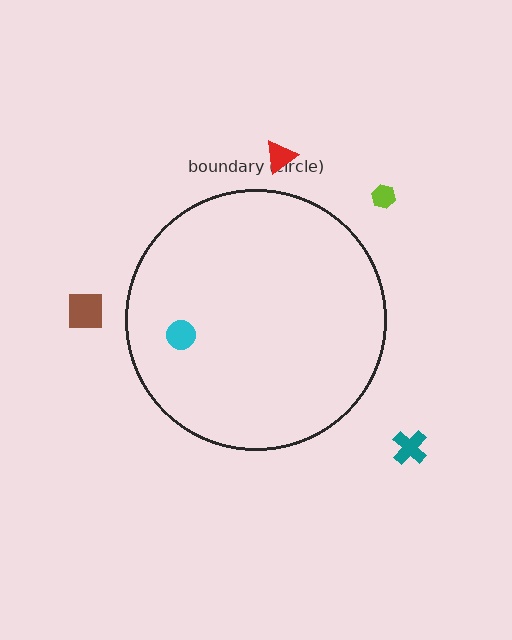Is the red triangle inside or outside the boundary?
Outside.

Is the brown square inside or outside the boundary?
Outside.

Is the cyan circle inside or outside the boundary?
Inside.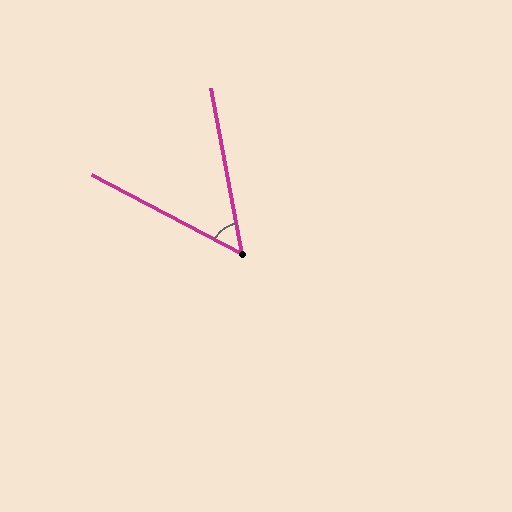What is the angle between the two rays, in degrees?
Approximately 52 degrees.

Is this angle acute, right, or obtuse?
It is acute.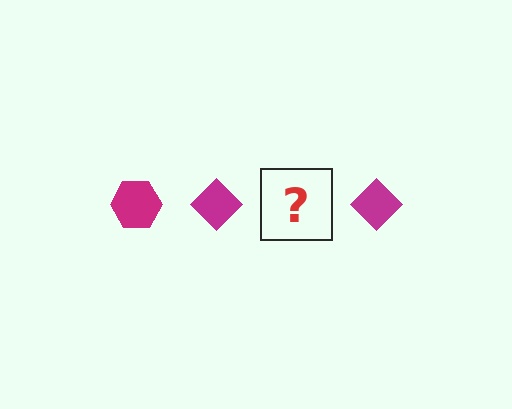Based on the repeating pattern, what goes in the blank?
The blank should be a magenta hexagon.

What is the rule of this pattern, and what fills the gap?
The rule is that the pattern cycles through hexagon, diamond shapes in magenta. The gap should be filled with a magenta hexagon.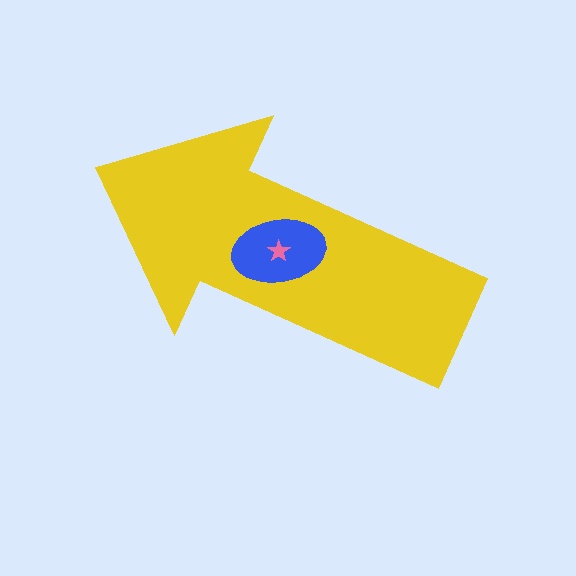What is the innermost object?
The pink star.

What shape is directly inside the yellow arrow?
The blue ellipse.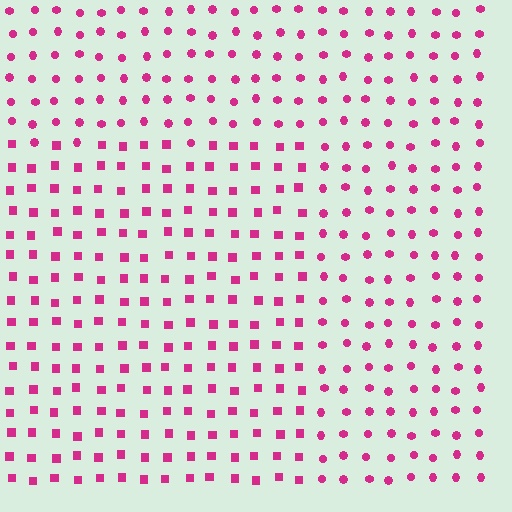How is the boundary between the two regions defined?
The boundary is defined by a change in element shape: squares inside vs. circles outside. All elements share the same color and spacing.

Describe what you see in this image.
The image is filled with small magenta elements arranged in a uniform grid. A rectangle-shaped region contains squares, while the surrounding area contains circles. The boundary is defined purely by the change in element shape.